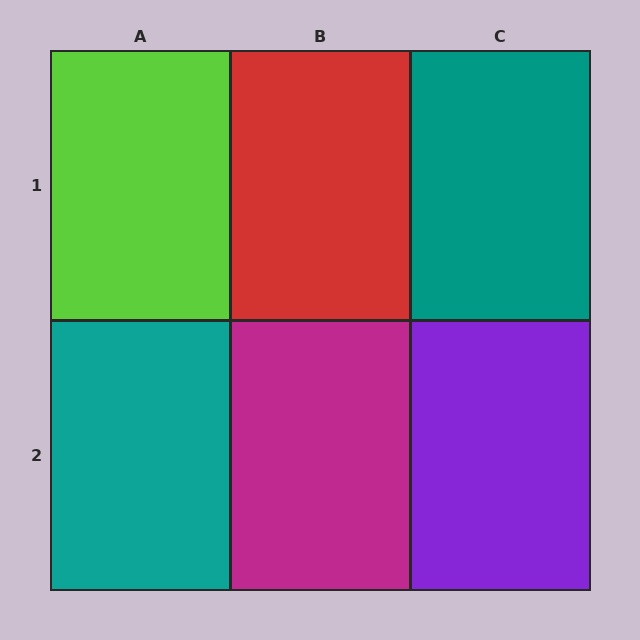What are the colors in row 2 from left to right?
Teal, magenta, purple.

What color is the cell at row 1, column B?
Red.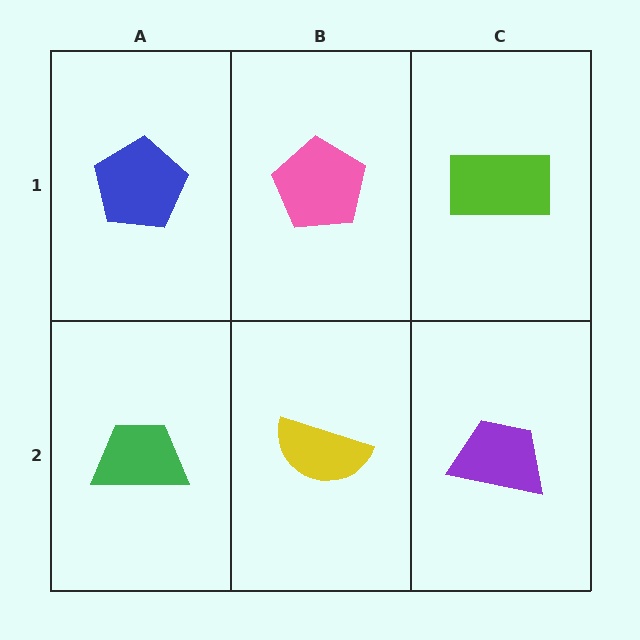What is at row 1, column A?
A blue pentagon.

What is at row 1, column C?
A lime rectangle.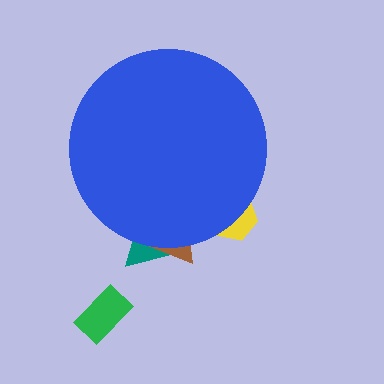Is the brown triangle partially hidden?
Yes, the brown triangle is partially hidden behind the blue circle.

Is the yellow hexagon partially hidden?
Yes, the yellow hexagon is partially hidden behind the blue circle.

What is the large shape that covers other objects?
A blue circle.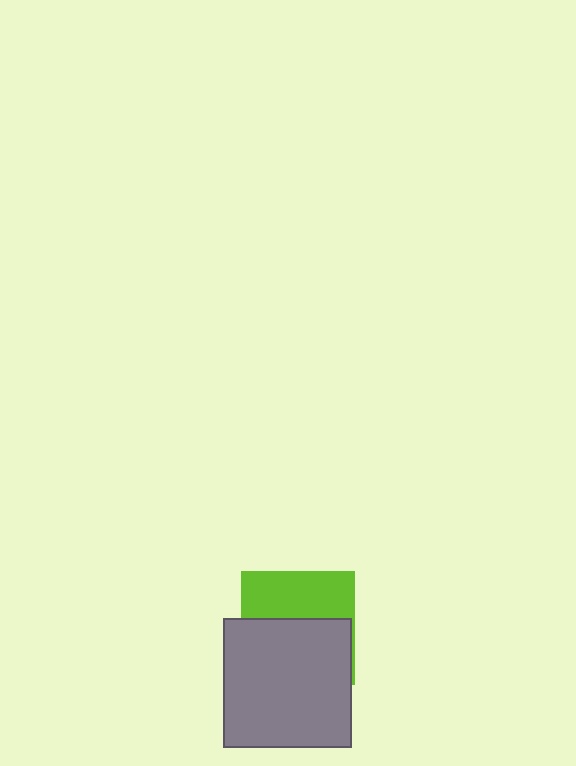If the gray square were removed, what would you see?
You would see the complete lime square.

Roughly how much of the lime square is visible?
A small part of it is visible (roughly 42%).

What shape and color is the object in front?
The object in front is a gray square.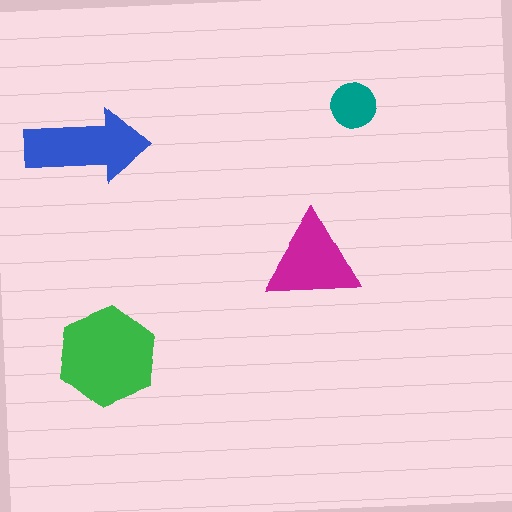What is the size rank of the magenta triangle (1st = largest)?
3rd.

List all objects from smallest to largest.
The teal circle, the magenta triangle, the blue arrow, the green hexagon.